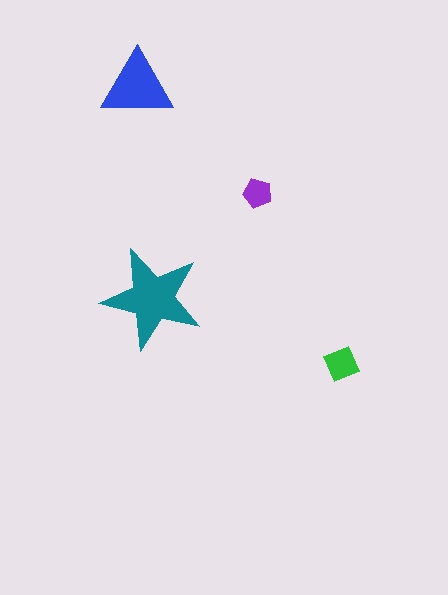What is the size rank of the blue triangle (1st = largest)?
2nd.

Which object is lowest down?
The green square is bottommost.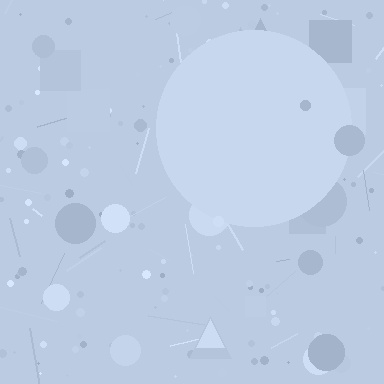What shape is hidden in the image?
A circle is hidden in the image.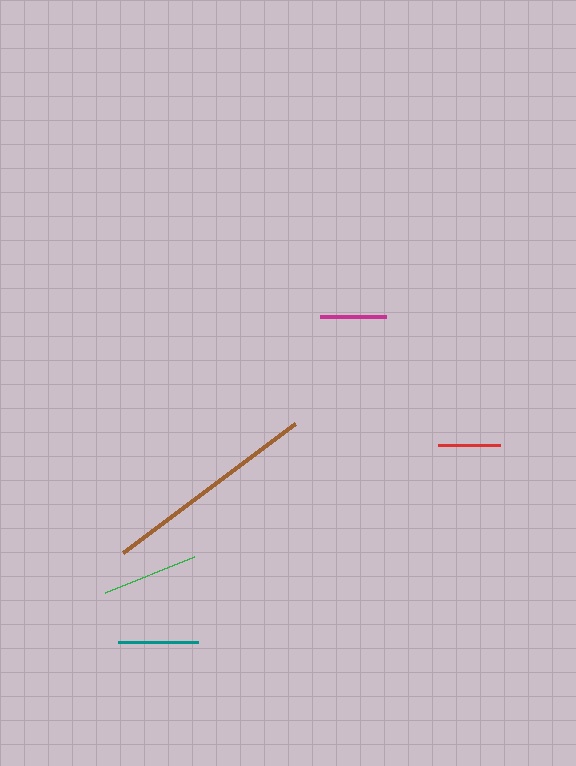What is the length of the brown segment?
The brown segment is approximately 216 pixels long.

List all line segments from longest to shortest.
From longest to shortest: brown, green, teal, magenta, red.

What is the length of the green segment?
The green segment is approximately 96 pixels long.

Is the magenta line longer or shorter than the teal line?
The teal line is longer than the magenta line.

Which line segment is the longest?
The brown line is the longest at approximately 216 pixels.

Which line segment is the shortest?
The red line is the shortest at approximately 62 pixels.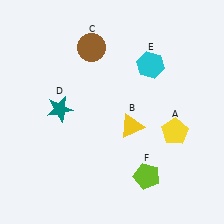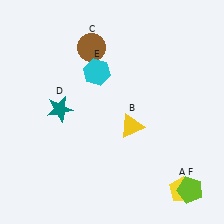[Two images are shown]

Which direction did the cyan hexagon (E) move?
The cyan hexagon (E) moved left.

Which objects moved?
The objects that moved are: the yellow pentagon (A), the cyan hexagon (E), the lime pentagon (F).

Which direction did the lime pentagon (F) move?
The lime pentagon (F) moved right.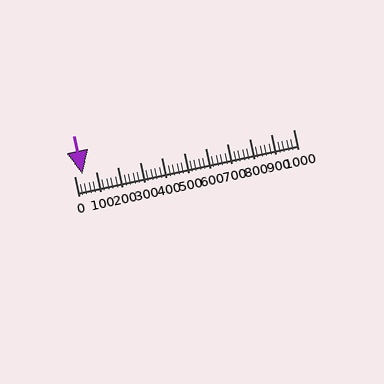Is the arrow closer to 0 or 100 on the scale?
The arrow is closer to 0.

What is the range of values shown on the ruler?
The ruler shows values from 0 to 1000.